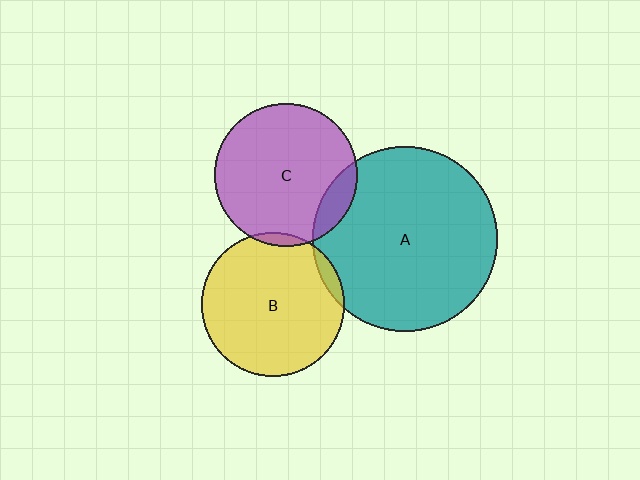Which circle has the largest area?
Circle A (teal).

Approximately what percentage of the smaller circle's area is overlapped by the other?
Approximately 10%.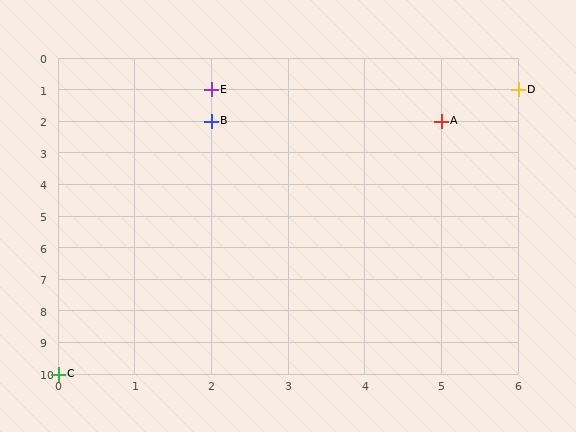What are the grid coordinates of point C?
Point C is at grid coordinates (0, 10).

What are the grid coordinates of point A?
Point A is at grid coordinates (5, 2).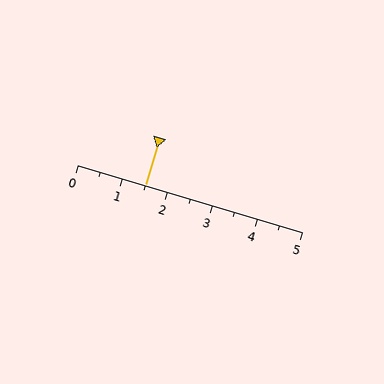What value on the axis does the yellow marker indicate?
The marker indicates approximately 1.5.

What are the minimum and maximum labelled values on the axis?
The axis runs from 0 to 5.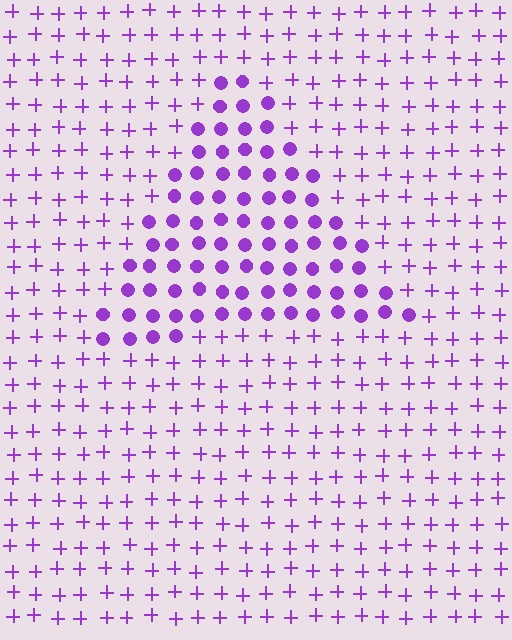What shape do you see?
I see a triangle.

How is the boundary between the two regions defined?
The boundary is defined by a change in element shape: circles inside vs. plus signs outside. All elements share the same color and spacing.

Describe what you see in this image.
The image is filled with small purple elements arranged in a uniform grid. A triangle-shaped region contains circles, while the surrounding area contains plus signs. The boundary is defined purely by the change in element shape.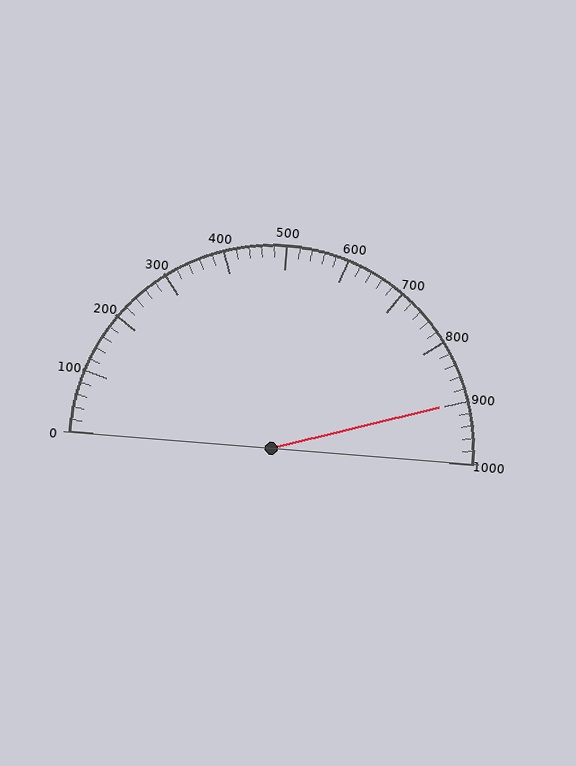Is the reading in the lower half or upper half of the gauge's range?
The reading is in the upper half of the range (0 to 1000).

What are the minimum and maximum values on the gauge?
The gauge ranges from 0 to 1000.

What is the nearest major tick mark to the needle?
The nearest major tick mark is 900.